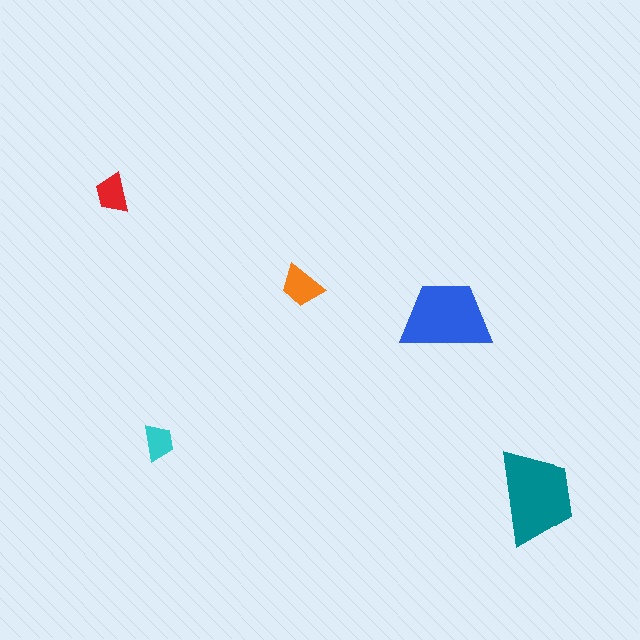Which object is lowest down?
The teal trapezoid is bottommost.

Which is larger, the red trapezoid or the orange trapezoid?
The orange one.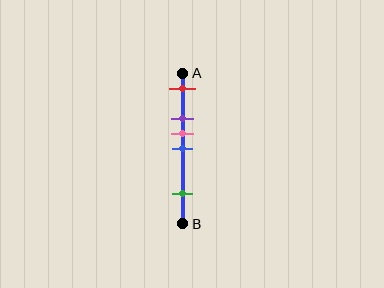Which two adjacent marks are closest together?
The pink and blue marks are the closest adjacent pair.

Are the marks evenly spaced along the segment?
No, the marks are not evenly spaced.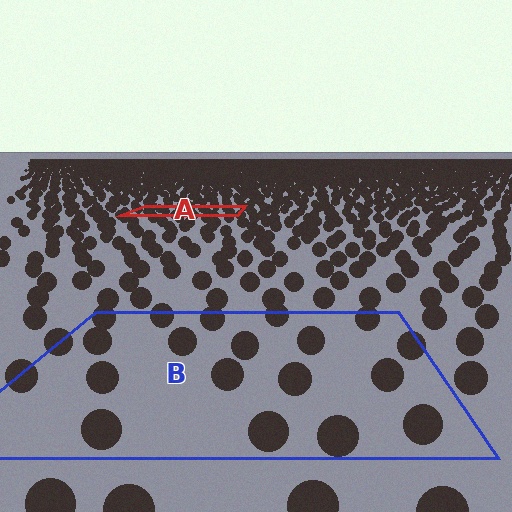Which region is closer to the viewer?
Region B is closer. The texture elements there are larger and more spread out.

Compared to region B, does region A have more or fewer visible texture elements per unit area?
Region A has more texture elements per unit area — they are packed more densely because it is farther away.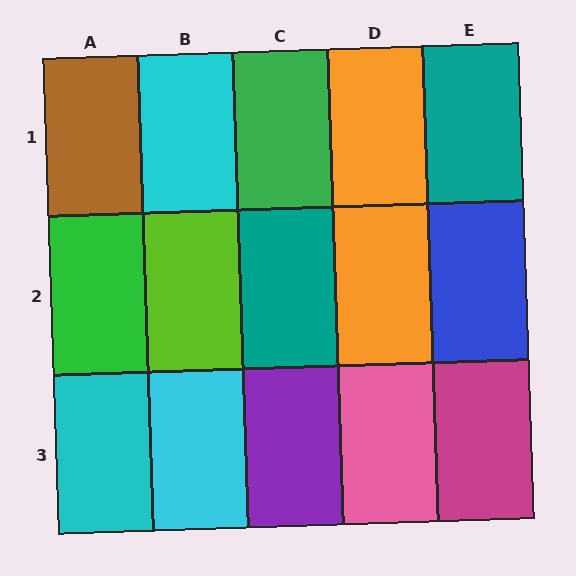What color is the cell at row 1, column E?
Teal.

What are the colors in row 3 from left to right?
Cyan, cyan, purple, pink, magenta.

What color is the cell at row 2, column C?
Teal.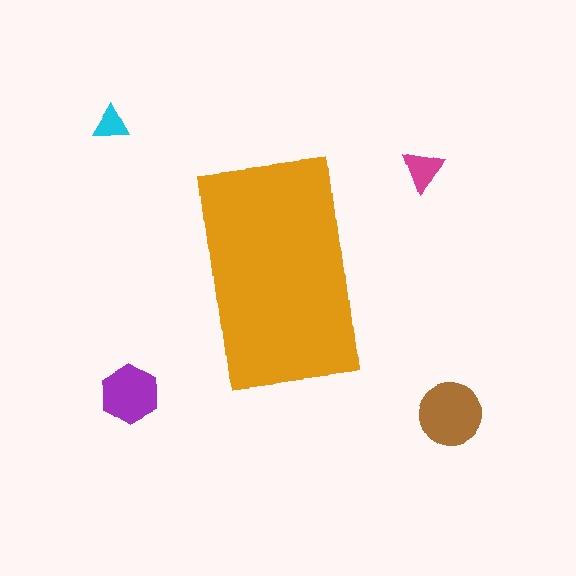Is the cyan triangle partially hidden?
No, the cyan triangle is fully visible.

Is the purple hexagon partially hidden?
No, the purple hexagon is fully visible.